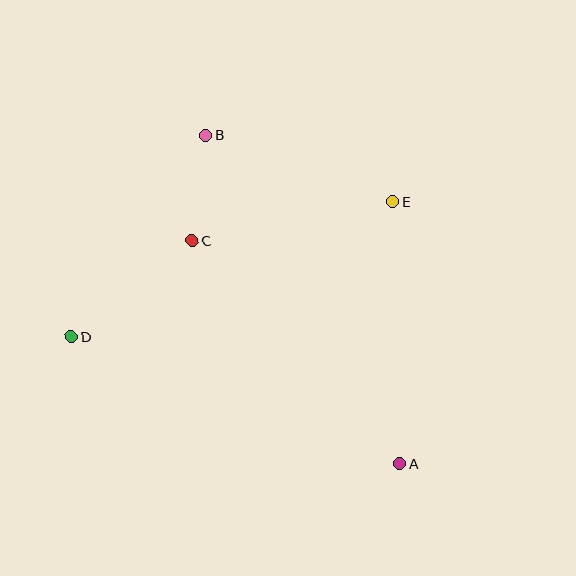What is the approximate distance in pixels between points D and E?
The distance between D and E is approximately 349 pixels.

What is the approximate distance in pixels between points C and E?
The distance between C and E is approximately 204 pixels.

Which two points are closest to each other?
Points B and C are closest to each other.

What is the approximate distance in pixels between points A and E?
The distance between A and E is approximately 262 pixels.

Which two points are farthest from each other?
Points A and B are farthest from each other.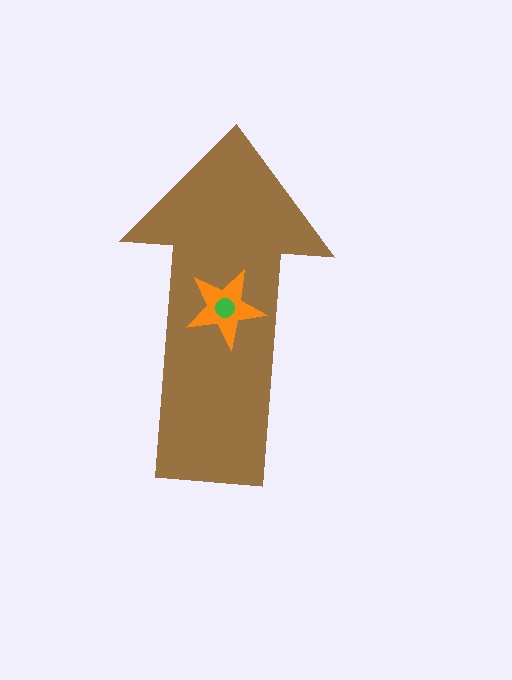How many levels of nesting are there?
3.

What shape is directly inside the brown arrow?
The orange star.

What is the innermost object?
The green circle.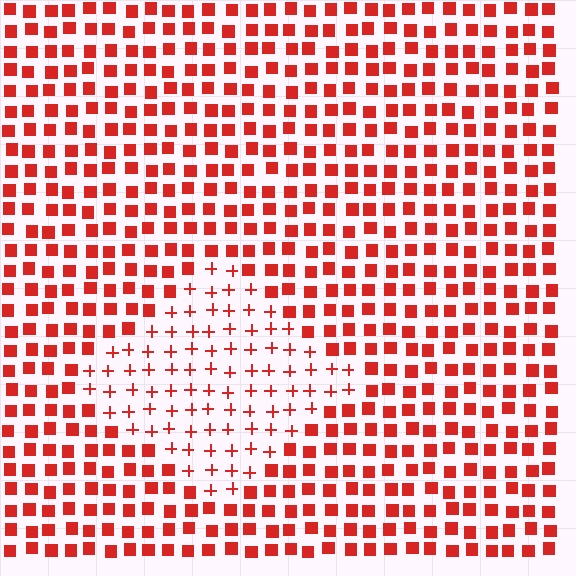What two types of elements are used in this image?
The image uses plus signs inside the diamond region and squares outside it.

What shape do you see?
I see a diamond.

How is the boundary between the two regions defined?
The boundary is defined by a change in element shape: plus signs inside vs. squares outside. All elements share the same color and spacing.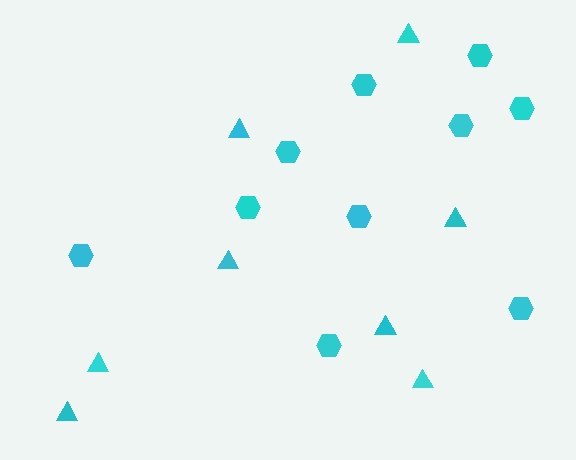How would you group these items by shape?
There are 2 groups: one group of triangles (8) and one group of hexagons (10).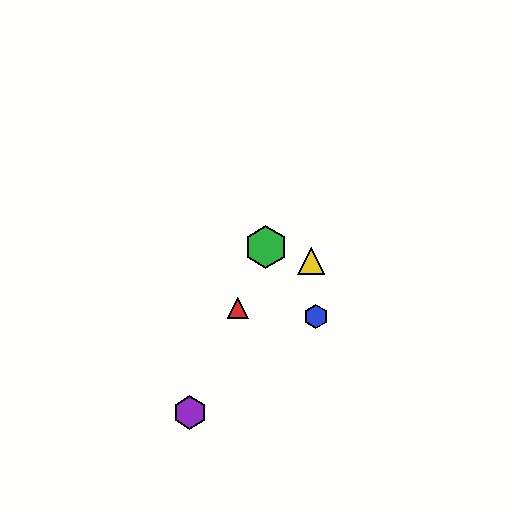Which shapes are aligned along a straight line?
The red triangle, the green hexagon, the purple hexagon are aligned along a straight line.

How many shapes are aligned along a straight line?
3 shapes (the red triangle, the green hexagon, the purple hexagon) are aligned along a straight line.